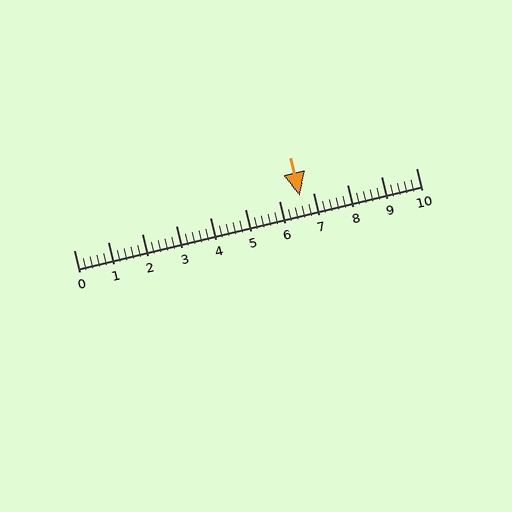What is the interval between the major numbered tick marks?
The major tick marks are spaced 1 units apart.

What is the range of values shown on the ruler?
The ruler shows values from 0 to 10.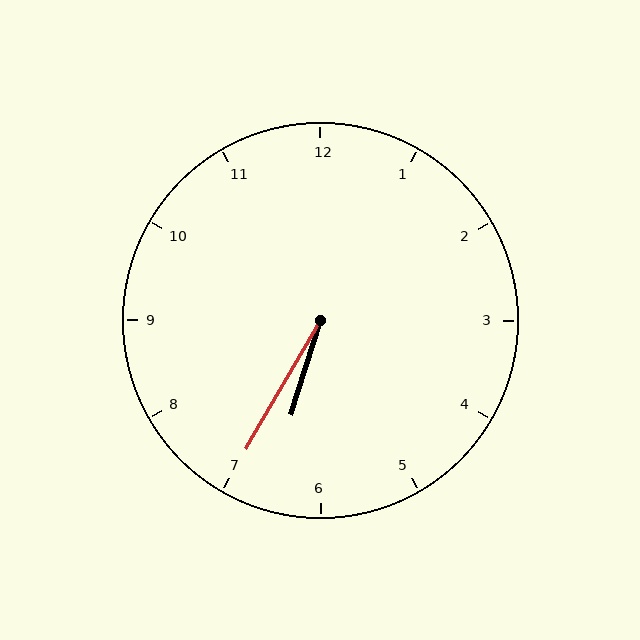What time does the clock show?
6:35.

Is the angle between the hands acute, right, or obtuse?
It is acute.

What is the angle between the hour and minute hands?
Approximately 12 degrees.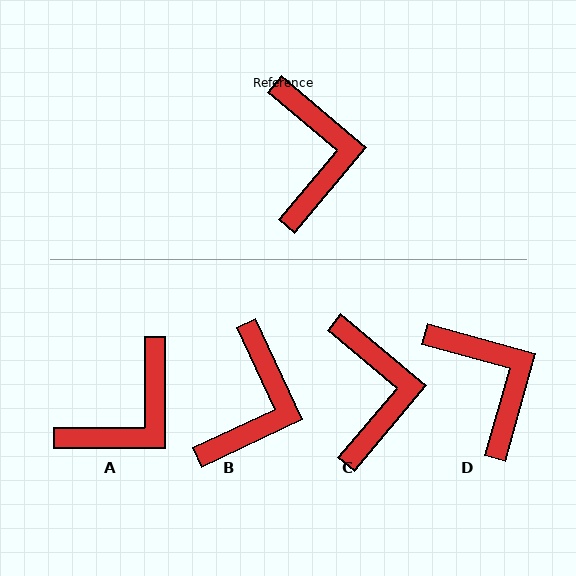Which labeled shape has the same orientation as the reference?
C.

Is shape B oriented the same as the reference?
No, it is off by about 25 degrees.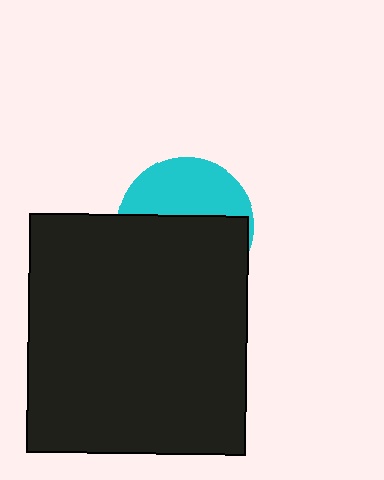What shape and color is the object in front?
The object in front is a black rectangle.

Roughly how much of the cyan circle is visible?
A small part of it is visible (roughly 42%).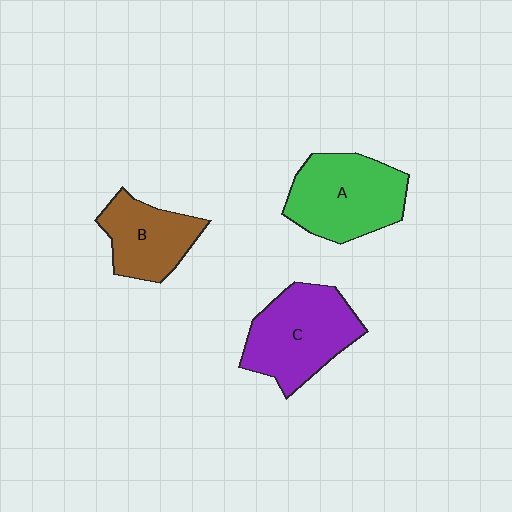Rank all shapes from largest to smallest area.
From largest to smallest: C (purple), A (green), B (brown).